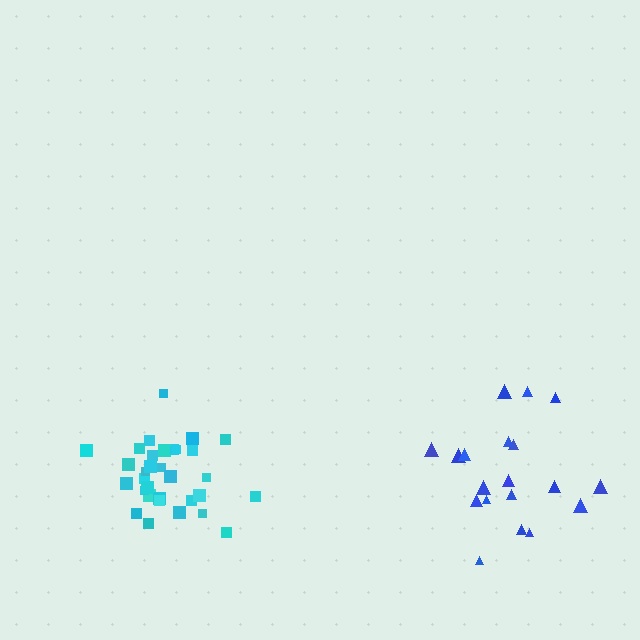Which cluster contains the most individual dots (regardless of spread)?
Cyan (33).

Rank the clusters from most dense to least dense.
cyan, blue.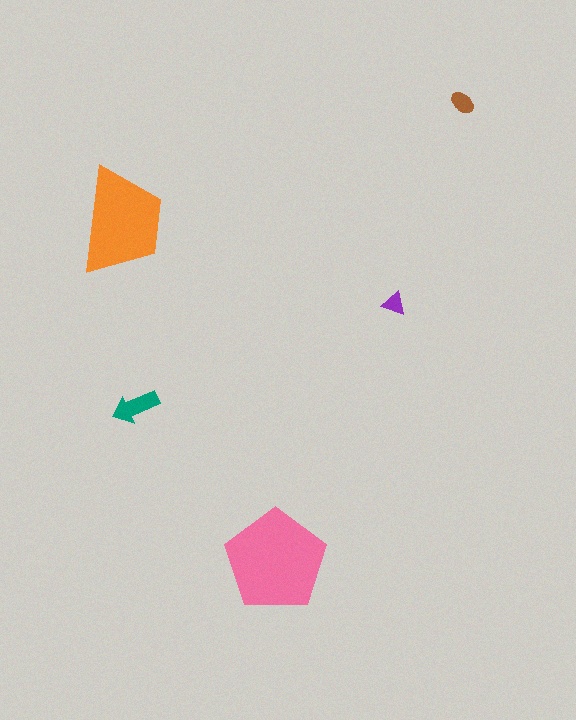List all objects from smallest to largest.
The purple triangle, the brown ellipse, the teal arrow, the orange trapezoid, the pink pentagon.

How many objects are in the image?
There are 5 objects in the image.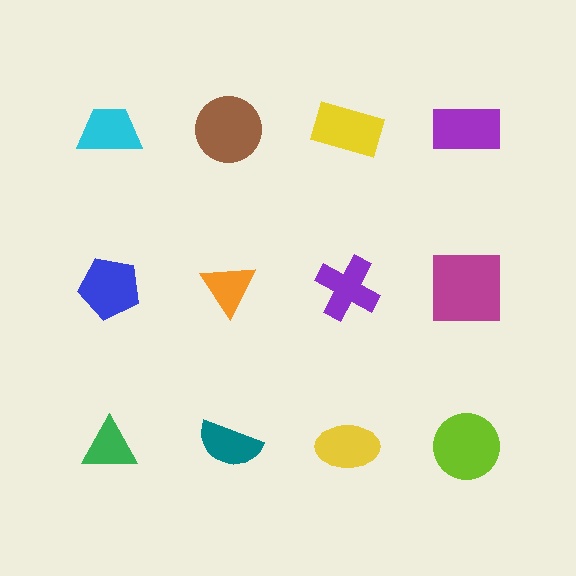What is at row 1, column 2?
A brown circle.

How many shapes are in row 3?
4 shapes.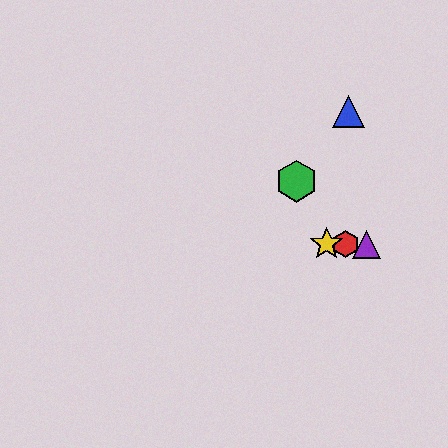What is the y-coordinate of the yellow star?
The yellow star is at y≈244.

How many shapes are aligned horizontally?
3 shapes (the red hexagon, the yellow star, the purple triangle) are aligned horizontally.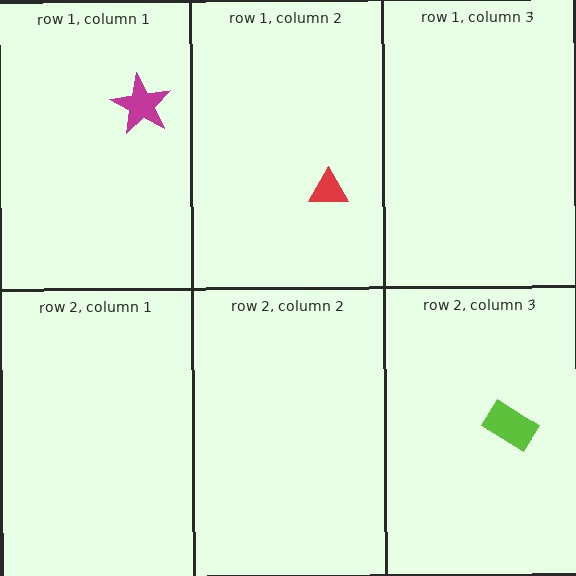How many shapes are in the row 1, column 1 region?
1.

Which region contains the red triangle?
The row 1, column 2 region.